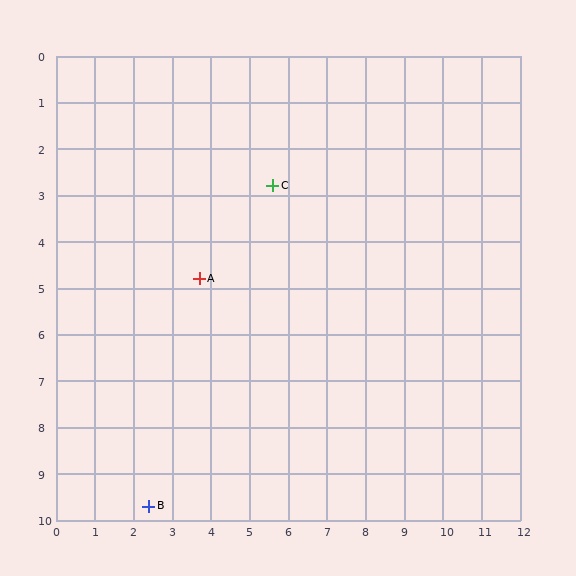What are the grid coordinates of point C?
Point C is at approximately (5.6, 2.8).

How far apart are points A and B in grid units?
Points A and B are about 5.1 grid units apart.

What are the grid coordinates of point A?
Point A is at approximately (3.7, 4.8).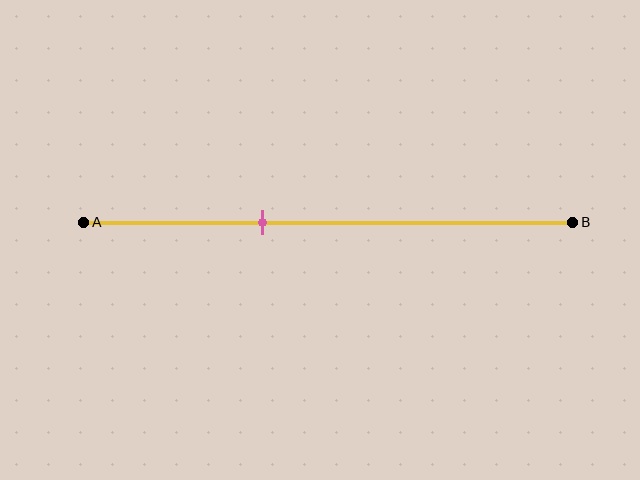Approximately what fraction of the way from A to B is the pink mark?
The pink mark is approximately 35% of the way from A to B.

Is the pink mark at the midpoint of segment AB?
No, the mark is at about 35% from A, not at the 50% midpoint.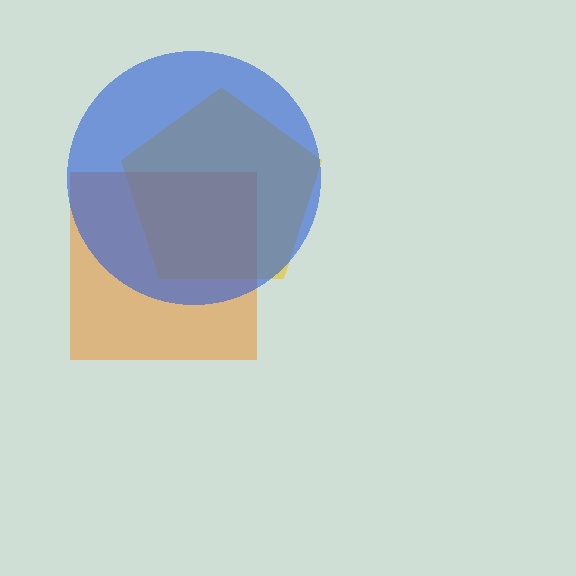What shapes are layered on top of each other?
The layered shapes are: a yellow pentagon, an orange square, a blue circle.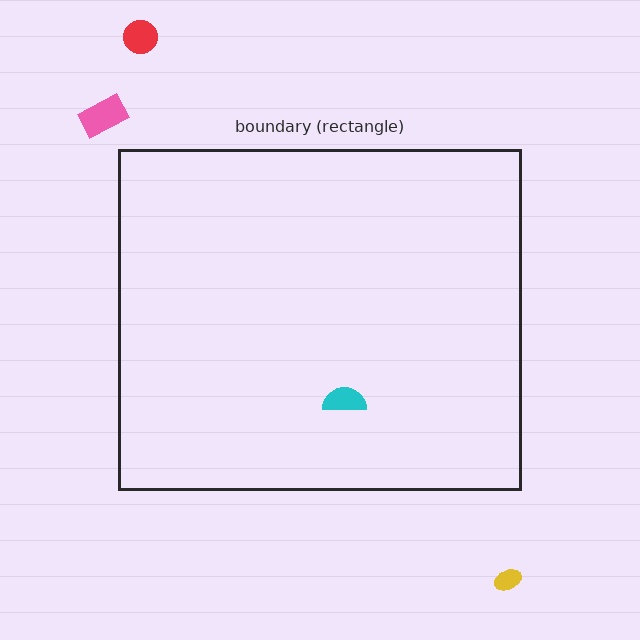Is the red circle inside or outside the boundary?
Outside.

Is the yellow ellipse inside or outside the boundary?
Outside.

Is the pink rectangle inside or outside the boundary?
Outside.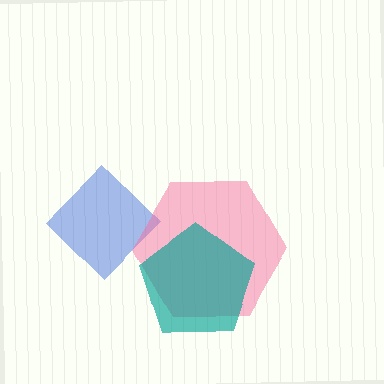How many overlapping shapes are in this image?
There are 3 overlapping shapes in the image.